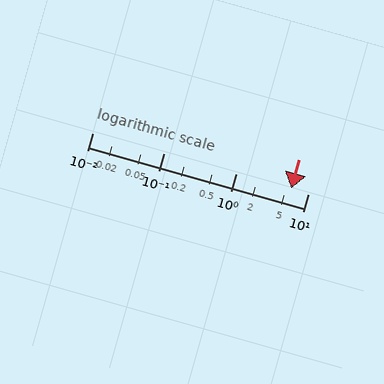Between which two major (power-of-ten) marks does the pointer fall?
The pointer is between 1 and 10.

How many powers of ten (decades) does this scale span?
The scale spans 3 decades, from 0.01 to 10.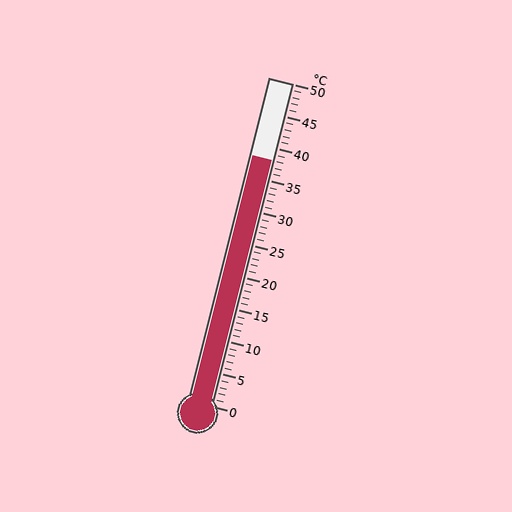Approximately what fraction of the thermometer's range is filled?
The thermometer is filled to approximately 75% of its range.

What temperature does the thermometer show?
The thermometer shows approximately 38°C.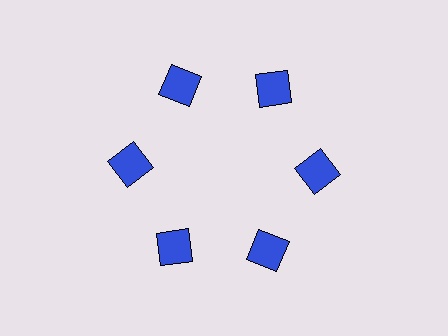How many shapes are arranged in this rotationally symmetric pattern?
There are 6 shapes, arranged in 6 groups of 1.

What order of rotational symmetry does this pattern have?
This pattern has 6-fold rotational symmetry.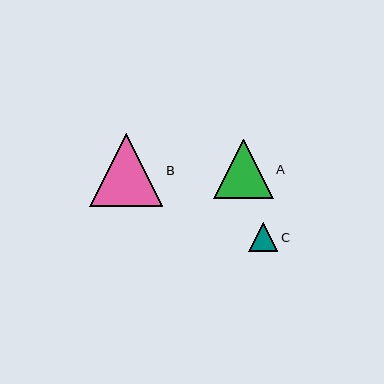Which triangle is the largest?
Triangle B is the largest with a size of approximately 73 pixels.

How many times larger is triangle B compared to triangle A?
Triangle B is approximately 1.2 times the size of triangle A.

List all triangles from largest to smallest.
From largest to smallest: B, A, C.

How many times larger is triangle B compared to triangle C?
Triangle B is approximately 2.5 times the size of triangle C.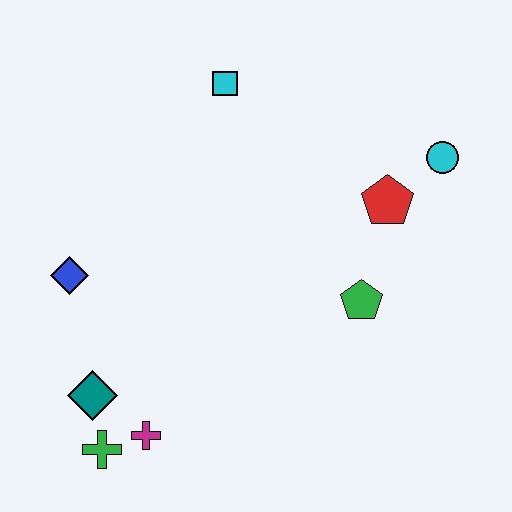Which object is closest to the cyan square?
The red pentagon is closest to the cyan square.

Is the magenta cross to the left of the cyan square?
Yes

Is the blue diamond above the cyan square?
No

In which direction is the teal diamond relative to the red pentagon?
The teal diamond is to the left of the red pentagon.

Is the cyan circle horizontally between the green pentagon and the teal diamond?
No